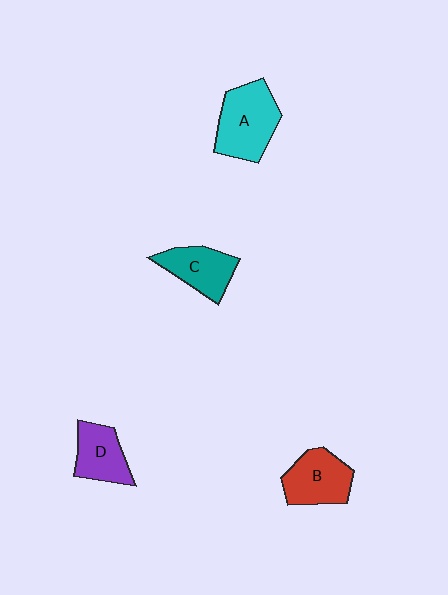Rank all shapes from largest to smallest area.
From largest to smallest: A (cyan), B (red), C (teal), D (purple).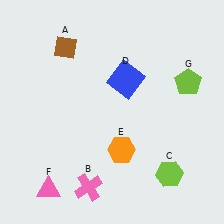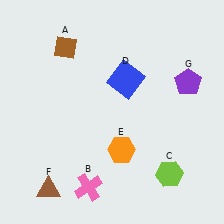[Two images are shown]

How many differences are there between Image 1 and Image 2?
There are 2 differences between the two images.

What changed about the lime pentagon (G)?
In Image 1, G is lime. In Image 2, it changed to purple.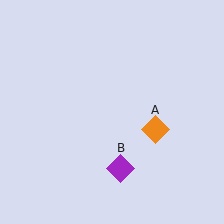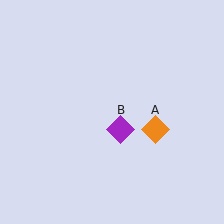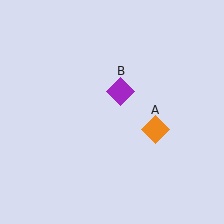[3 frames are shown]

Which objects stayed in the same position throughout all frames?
Orange diamond (object A) remained stationary.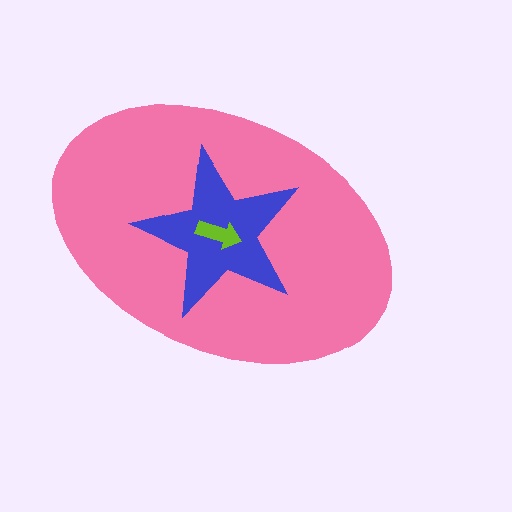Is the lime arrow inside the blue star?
Yes.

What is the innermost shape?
The lime arrow.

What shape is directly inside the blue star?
The lime arrow.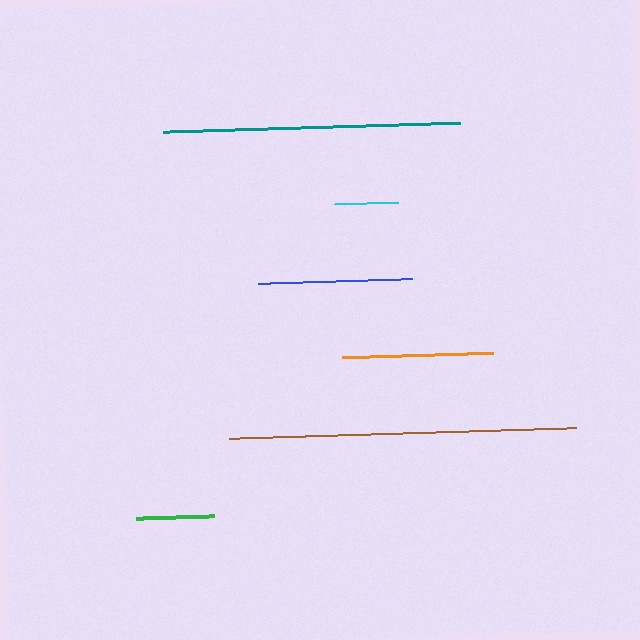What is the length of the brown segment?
The brown segment is approximately 348 pixels long.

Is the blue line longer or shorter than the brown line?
The brown line is longer than the blue line.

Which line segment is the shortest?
The cyan line is the shortest at approximately 64 pixels.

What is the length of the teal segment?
The teal segment is approximately 297 pixels long.